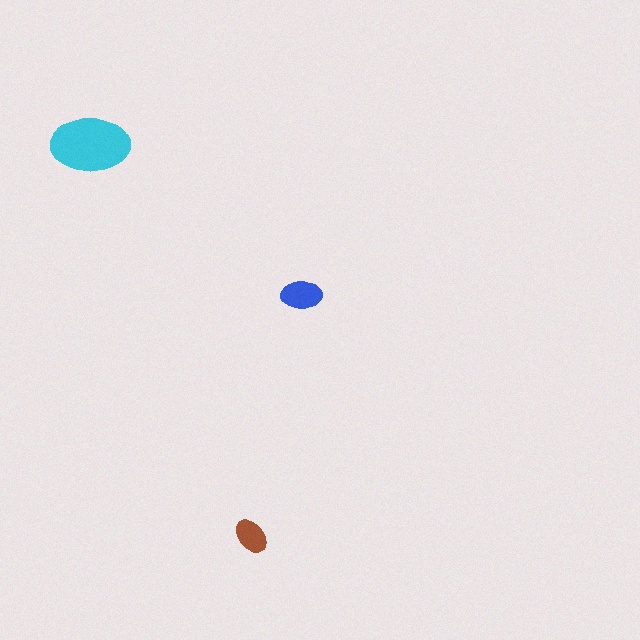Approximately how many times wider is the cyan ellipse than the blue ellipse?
About 2 times wider.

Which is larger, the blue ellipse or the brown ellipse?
The blue one.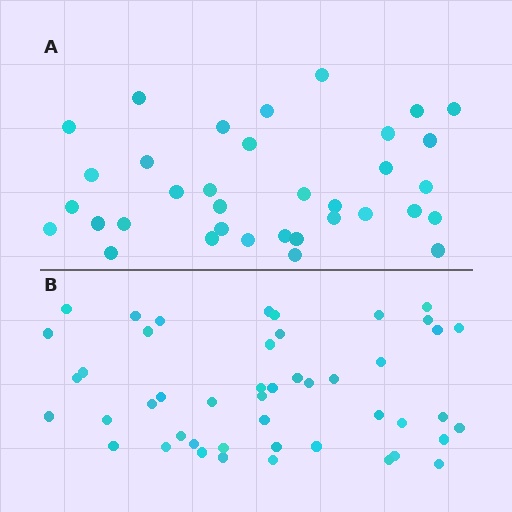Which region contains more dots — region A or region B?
Region B (the bottom region) has more dots.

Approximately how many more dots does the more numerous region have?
Region B has roughly 12 or so more dots than region A.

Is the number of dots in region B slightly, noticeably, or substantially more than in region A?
Region B has noticeably more, but not dramatically so. The ratio is roughly 1.3 to 1.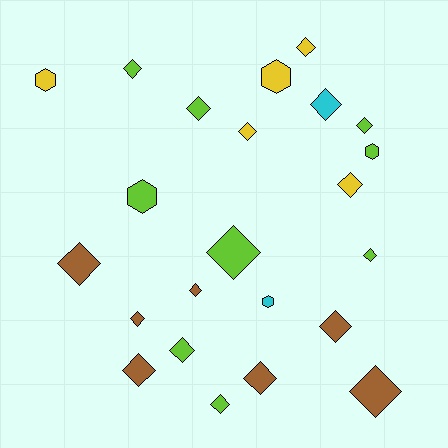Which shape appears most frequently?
Diamond, with 18 objects.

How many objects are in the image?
There are 23 objects.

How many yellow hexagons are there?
There are 2 yellow hexagons.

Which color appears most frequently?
Lime, with 9 objects.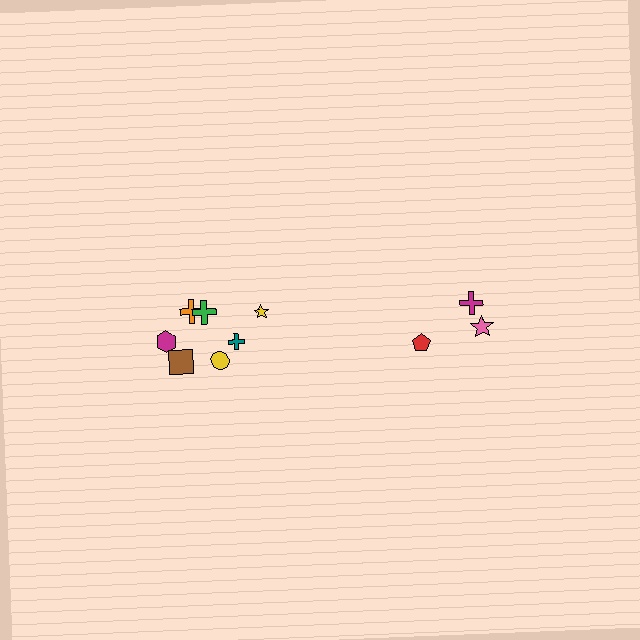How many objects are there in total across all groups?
There are 10 objects.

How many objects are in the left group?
There are 7 objects.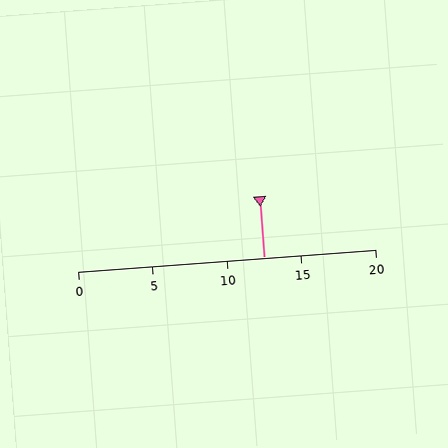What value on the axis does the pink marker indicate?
The marker indicates approximately 12.5.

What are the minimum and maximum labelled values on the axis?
The axis runs from 0 to 20.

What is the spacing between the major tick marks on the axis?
The major ticks are spaced 5 apart.